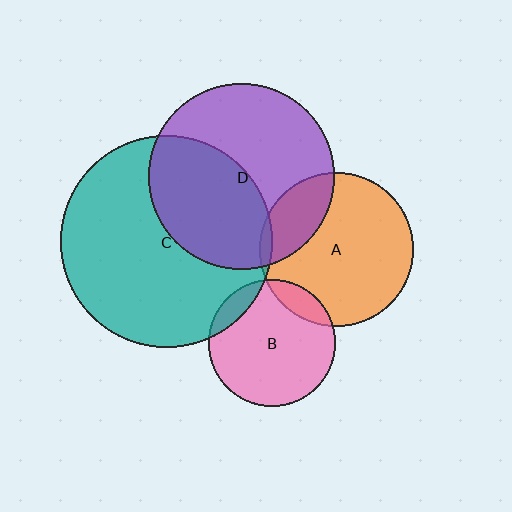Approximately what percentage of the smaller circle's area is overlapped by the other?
Approximately 10%.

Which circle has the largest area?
Circle C (teal).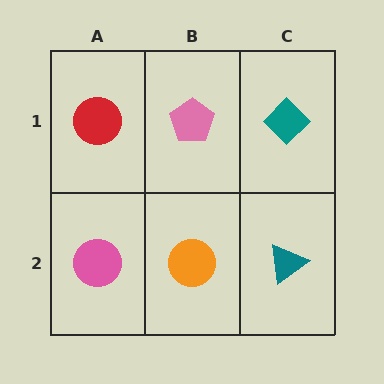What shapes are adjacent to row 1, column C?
A teal triangle (row 2, column C), a pink pentagon (row 1, column B).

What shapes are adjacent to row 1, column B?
An orange circle (row 2, column B), a red circle (row 1, column A), a teal diamond (row 1, column C).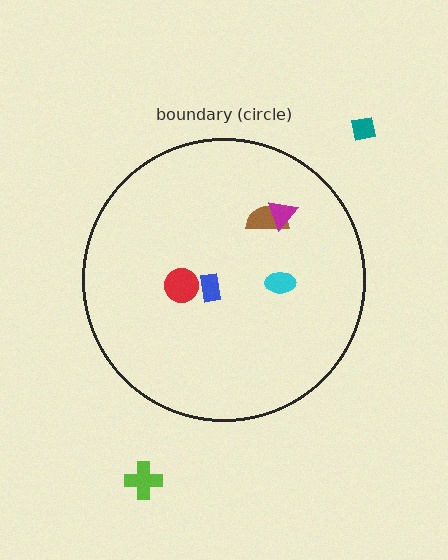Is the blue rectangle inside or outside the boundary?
Inside.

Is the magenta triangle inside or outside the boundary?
Inside.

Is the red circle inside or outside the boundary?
Inside.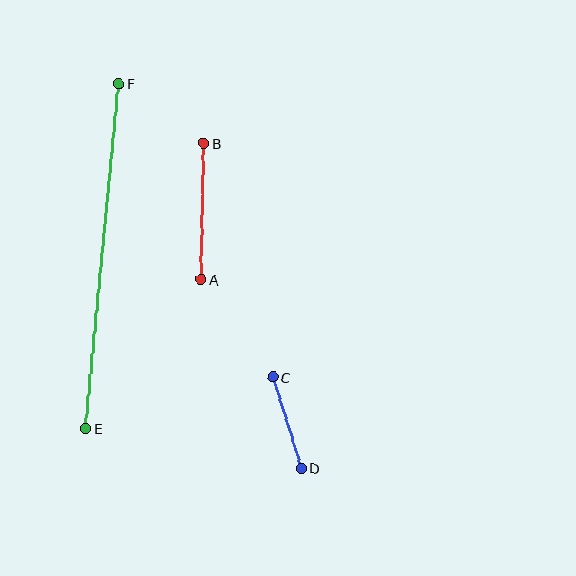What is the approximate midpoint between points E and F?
The midpoint is at approximately (102, 256) pixels.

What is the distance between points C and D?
The distance is approximately 96 pixels.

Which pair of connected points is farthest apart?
Points E and F are farthest apart.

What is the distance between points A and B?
The distance is approximately 136 pixels.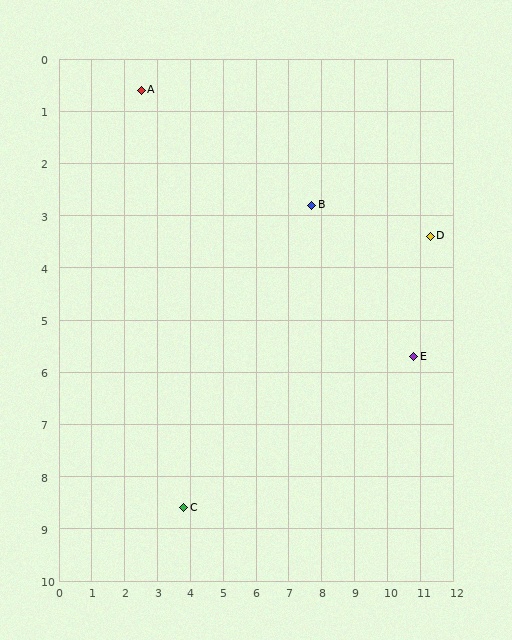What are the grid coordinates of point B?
Point B is at approximately (7.7, 2.8).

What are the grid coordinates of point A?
Point A is at approximately (2.5, 0.6).